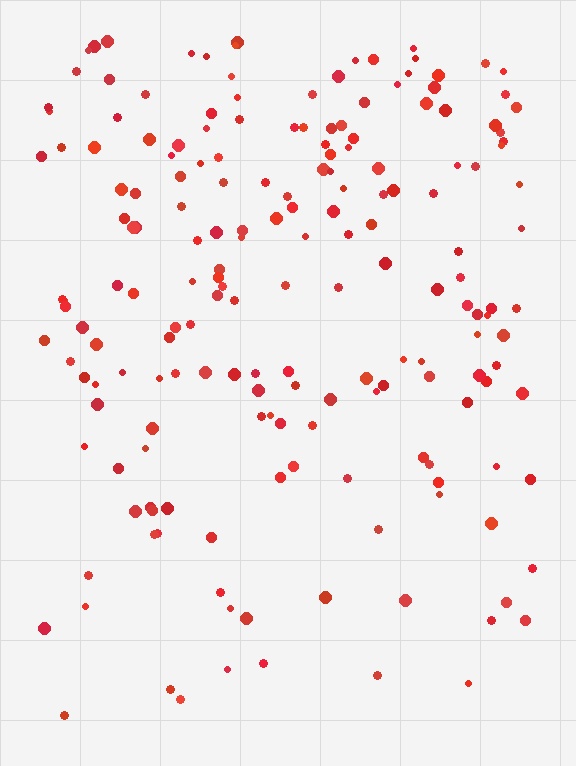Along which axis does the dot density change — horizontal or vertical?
Vertical.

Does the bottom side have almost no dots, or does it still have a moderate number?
Still a moderate number, just noticeably fewer than the top.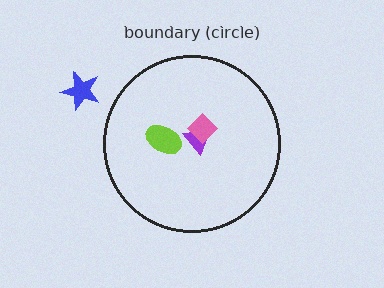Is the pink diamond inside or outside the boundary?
Inside.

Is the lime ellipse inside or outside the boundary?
Inside.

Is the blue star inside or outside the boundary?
Outside.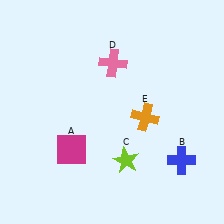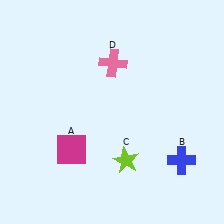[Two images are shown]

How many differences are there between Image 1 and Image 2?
There is 1 difference between the two images.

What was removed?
The orange cross (E) was removed in Image 2.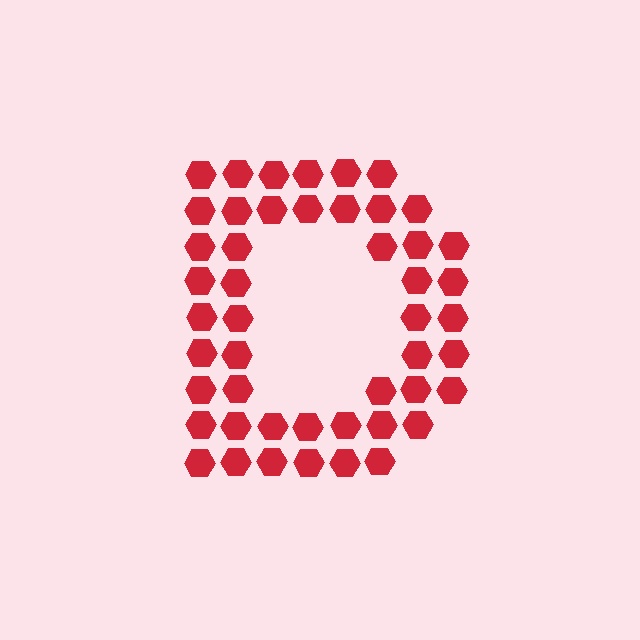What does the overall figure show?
The overall figure shows the letter D.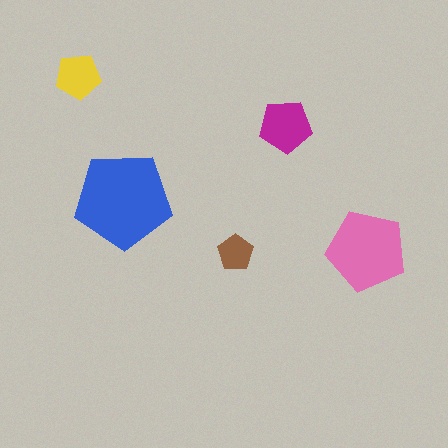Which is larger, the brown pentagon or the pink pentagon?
The pink one.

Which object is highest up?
The yellow pentagon is topmost.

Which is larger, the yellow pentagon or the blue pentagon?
The blue one.